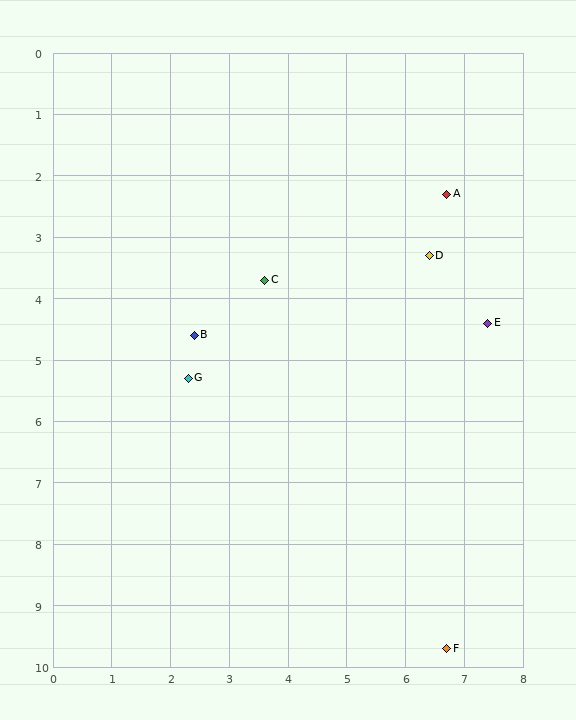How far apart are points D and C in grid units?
Points D and C are about 2.8 grid units apart.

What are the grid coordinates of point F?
Point F is at approximately (6.7, 9.7).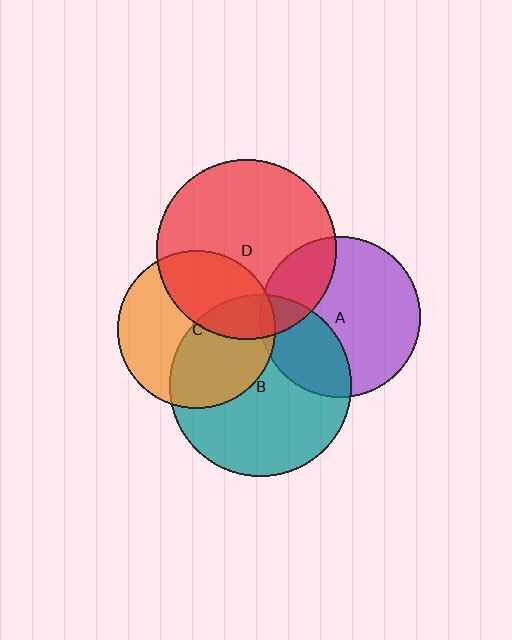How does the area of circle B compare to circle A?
Approximately 1.3 times.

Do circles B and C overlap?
Yes.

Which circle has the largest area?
Circle B (teal).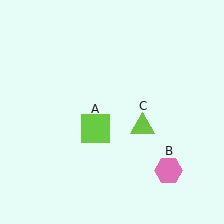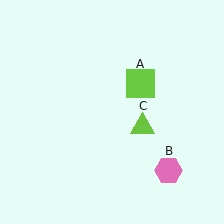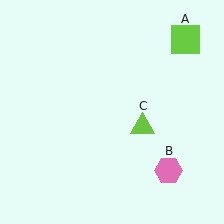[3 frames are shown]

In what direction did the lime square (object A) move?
The lime square (object A) moved up and to the right.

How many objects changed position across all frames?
1 object changed position: lime square (object A).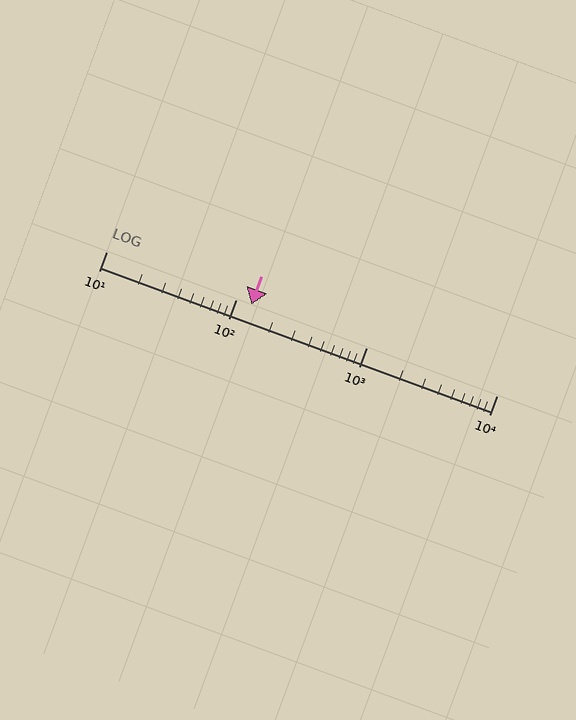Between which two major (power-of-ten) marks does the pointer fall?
The pointer is between 100 and 1000.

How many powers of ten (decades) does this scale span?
The scale spans 3 decades, from 10 to 10000.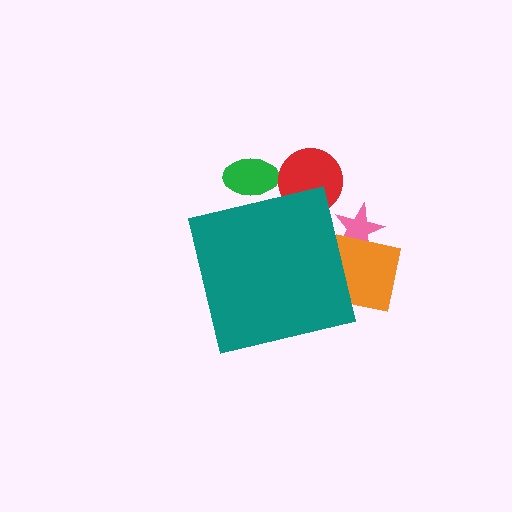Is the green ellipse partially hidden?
Yes, the green ellipse is partially hidden behind the teal square.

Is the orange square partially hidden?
Yes, the orange square is partially hidden behind the teal square.